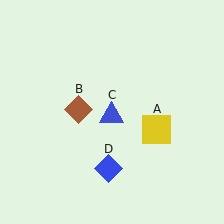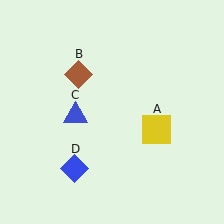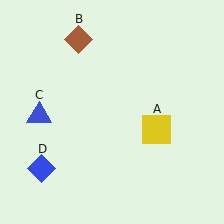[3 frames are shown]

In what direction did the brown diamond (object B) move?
The brown diamond (object B) moved up.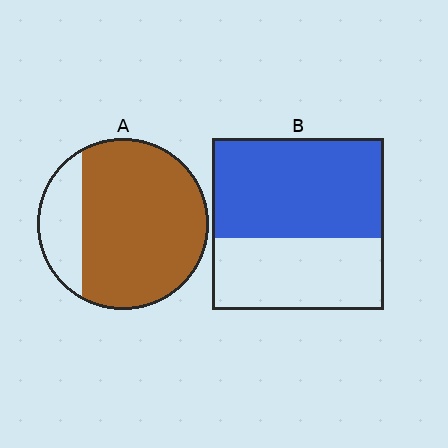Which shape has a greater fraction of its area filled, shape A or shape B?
Shape A.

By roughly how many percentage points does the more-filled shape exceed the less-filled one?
By roughly 20 percentage points (A over B).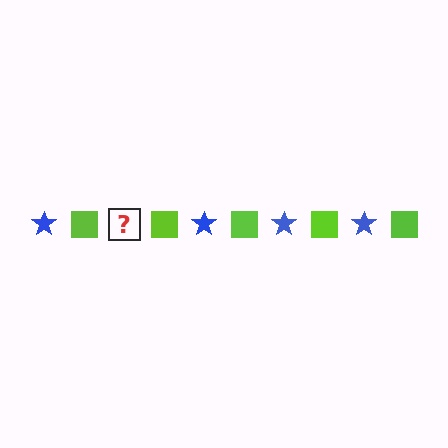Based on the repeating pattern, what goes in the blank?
The blank should be a blue star.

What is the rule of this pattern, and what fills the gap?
The rule is that the pattern alternates between blue star and lime square. The gap should be filled with a blue star.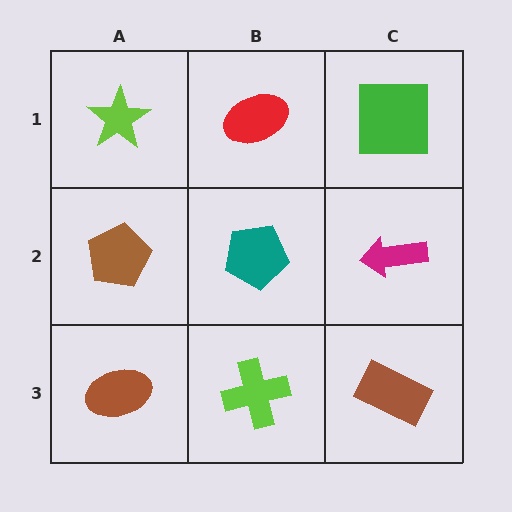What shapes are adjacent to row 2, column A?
A lime star (row 1, column A), a brown ellipse (row 3, column A), a teal pentagon (row 2, column B).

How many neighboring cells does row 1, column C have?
2.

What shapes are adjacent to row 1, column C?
A magenta arrow (row 2, column C), a red ellipse (row 1, column B).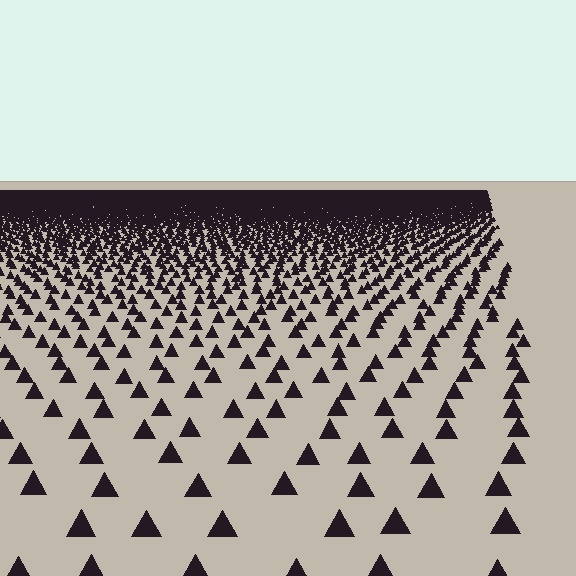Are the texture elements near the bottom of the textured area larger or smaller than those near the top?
Larger. Near the bottom, elements are closer to the viewer and appear at a bigger on-screen size.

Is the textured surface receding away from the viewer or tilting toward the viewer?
The surface is receding away from the viewer. Texture elements get smaller and denser toward the top.